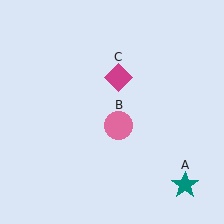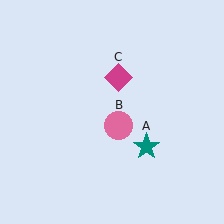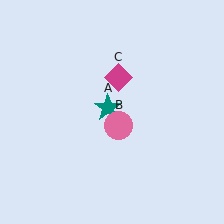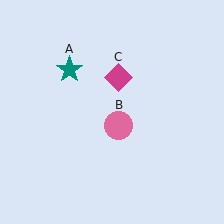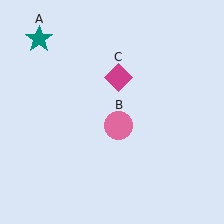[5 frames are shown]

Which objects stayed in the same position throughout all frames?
Pink circle (object B) and magenta diamond (object C) remained stationary.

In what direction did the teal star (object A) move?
The teal star (object A) moved up and to the left.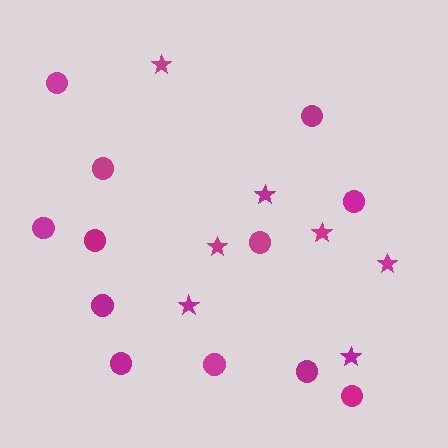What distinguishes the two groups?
There are 2 groups: one group of stars (7) and one group of circles (12).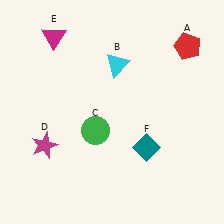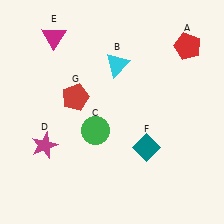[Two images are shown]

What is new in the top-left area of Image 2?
A red pentagon (G) was added in the top-left area of Image 2.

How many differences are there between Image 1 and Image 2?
There is 1 difference between the two images.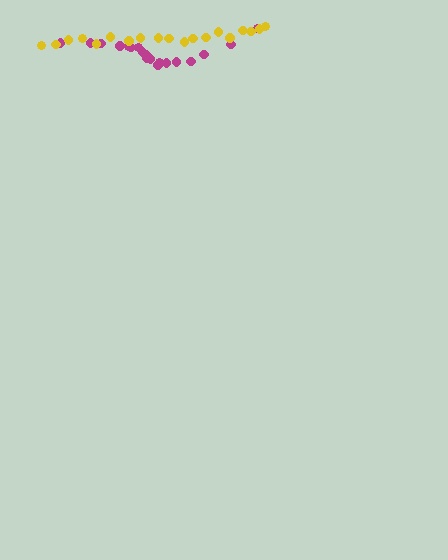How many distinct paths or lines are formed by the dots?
There are 2 distinct paths.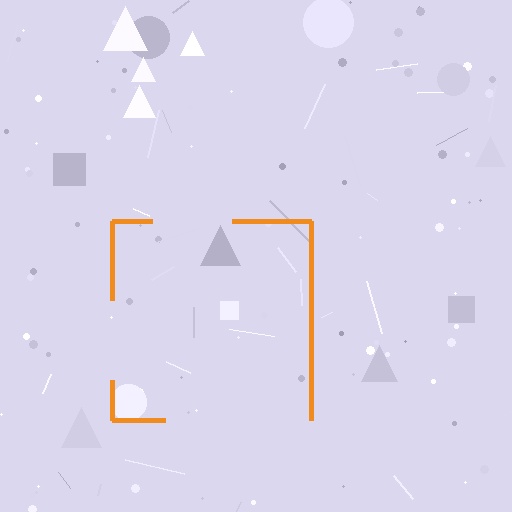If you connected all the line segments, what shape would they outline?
They would outline a square.